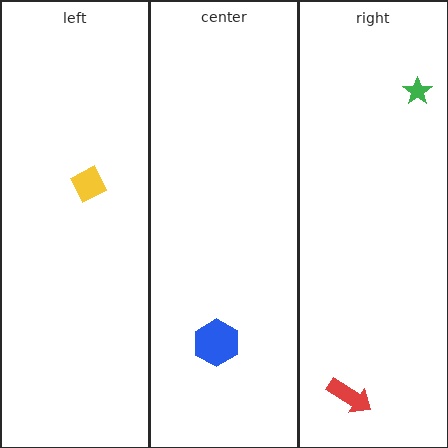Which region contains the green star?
The right region.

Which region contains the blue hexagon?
The center region.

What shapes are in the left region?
The yellow diamond.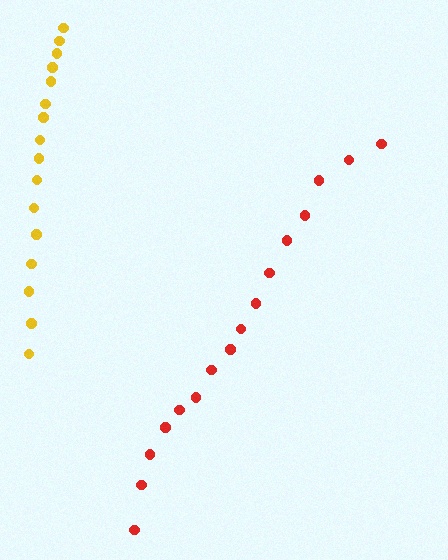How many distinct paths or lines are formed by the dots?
There are 2 distinct paths.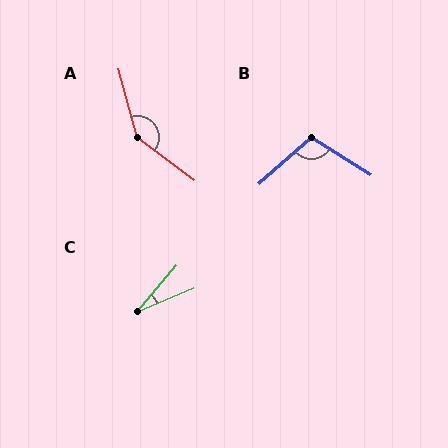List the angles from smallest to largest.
C (27°), B (107°), A (142°).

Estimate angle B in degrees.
Approximately 107 degrees.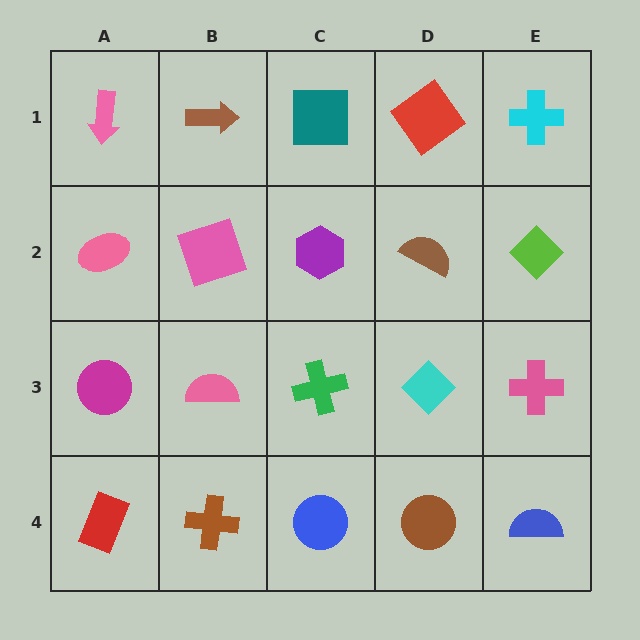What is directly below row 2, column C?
A green cross.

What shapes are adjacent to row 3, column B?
A pink square (row 2, column B), a brown cross (row 4, column B), a magenta circle (row 3, column A), a green cross (row 3, column C).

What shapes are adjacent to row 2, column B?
A brown arrow (row 1, column B), a pink semicircle (row 3, column B), a pink ellipse (row 2, column A), a purple hexagon (row 2, column C).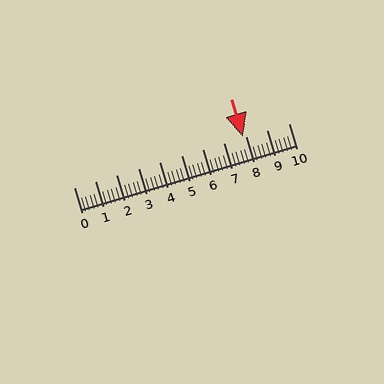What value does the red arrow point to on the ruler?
The red arrow points to approximately 7.9.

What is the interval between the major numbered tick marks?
The major tick marks are spaced 1 units apart.